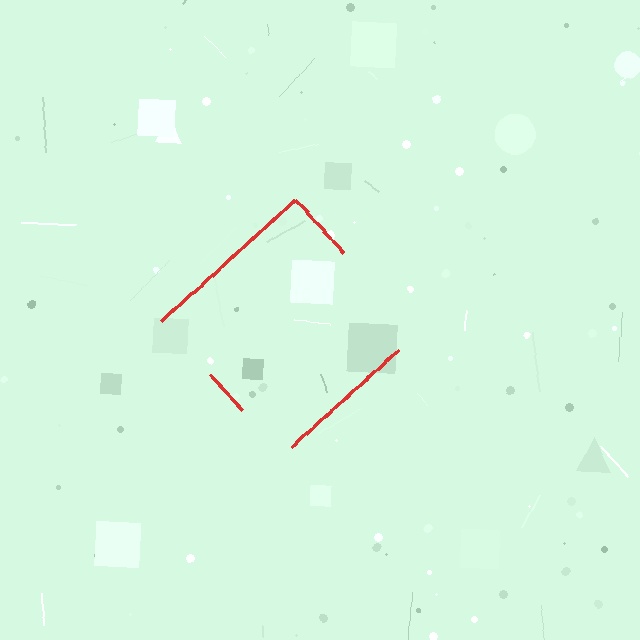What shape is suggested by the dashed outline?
The dashed outline suggests a diamond.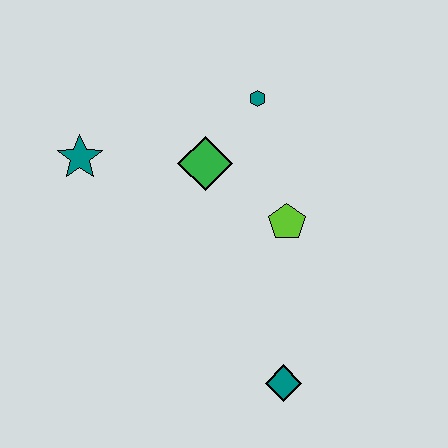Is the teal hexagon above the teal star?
Yes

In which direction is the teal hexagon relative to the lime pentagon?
The teal hexagon is above the lime pentagon.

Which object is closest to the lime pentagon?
The green diamond is closest to the lime pentagon.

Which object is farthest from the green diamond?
The teal diamond is farthest from the green diamond.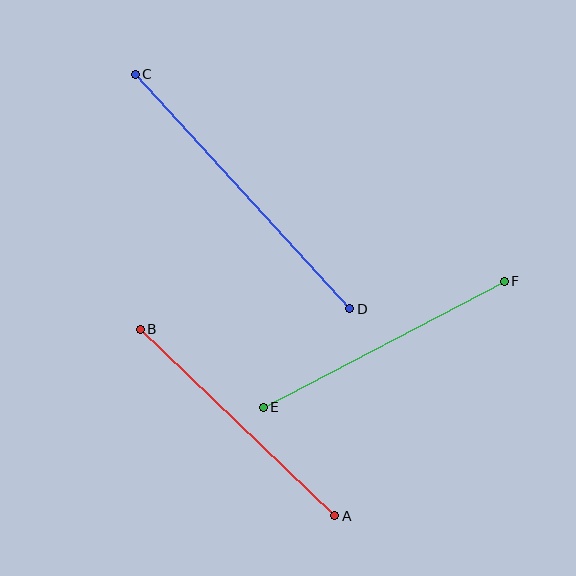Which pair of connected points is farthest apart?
Points C and D are farthest apart.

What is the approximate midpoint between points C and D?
The midpoint is at approximately (243, 192) pixels.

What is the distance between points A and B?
The distance is approximately 270 pixels.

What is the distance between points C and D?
The distance is approximately 318 pixels.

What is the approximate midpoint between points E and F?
The midpoint is at approximately (384, 344) pixels.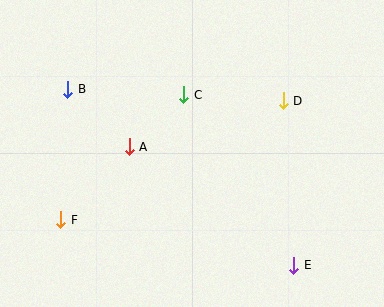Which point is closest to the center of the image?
Point C at (184, 95) is closest to the center.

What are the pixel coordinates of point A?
Point A is at (129, 147).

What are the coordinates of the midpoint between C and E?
The midpoint between C and E is at (239, 180).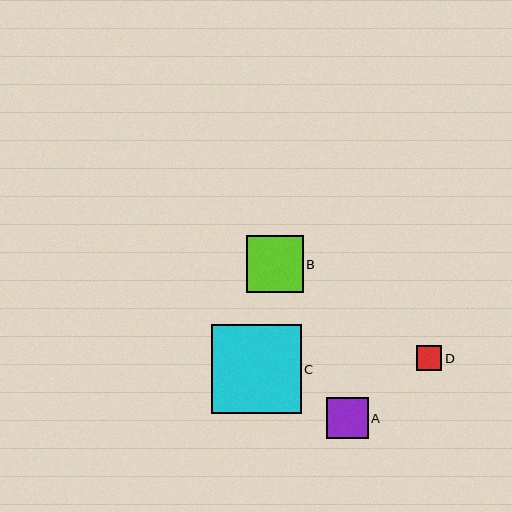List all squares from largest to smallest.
From largest to smallest: C, B, A, D.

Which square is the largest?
Square C is the largest with a size of approximately 90 pixels.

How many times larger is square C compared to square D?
Square C is approximately 3.6 times the size of square D.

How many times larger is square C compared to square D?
Square C is approximately 3.6 times the size of square D.